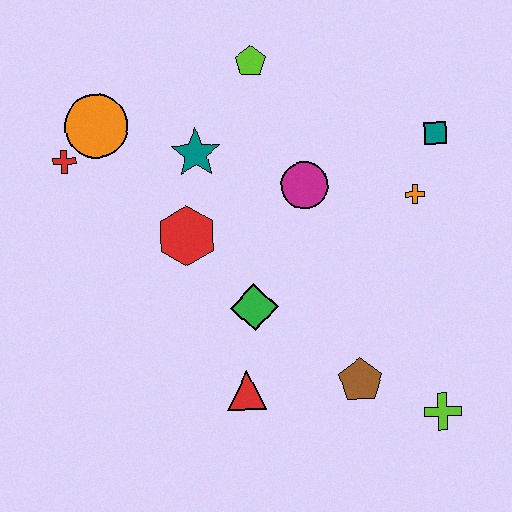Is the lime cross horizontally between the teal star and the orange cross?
No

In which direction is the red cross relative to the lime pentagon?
The red cross is to the left of the lime pentagon.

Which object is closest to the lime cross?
The brown pentagon is closest to the lime cross.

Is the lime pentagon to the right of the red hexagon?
Yes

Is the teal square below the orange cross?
No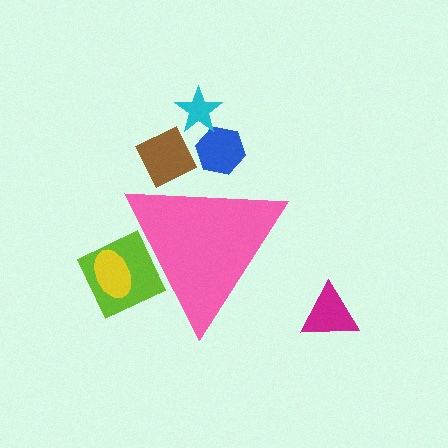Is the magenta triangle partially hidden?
No, the magenta triangle is fully visible.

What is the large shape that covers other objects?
A pink triangle.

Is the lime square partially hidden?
Yes, the lime square is partially hidden behind the pink triangle.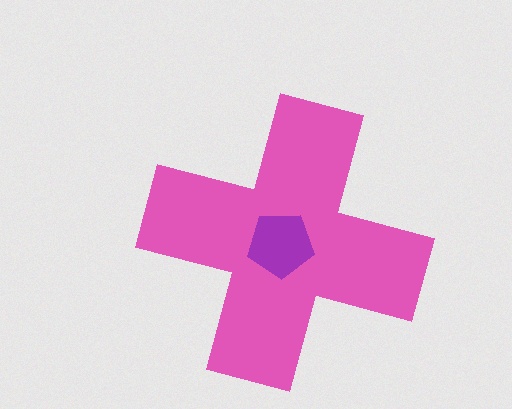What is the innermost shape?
The purple pentagon.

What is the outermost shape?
The pink cross.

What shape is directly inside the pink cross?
The purple pentagon.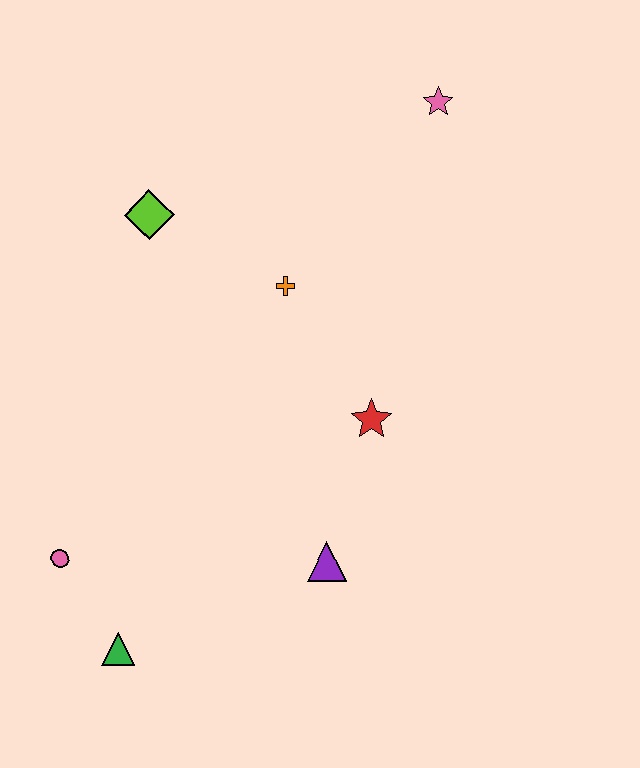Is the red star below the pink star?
Yes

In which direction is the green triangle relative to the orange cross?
The green triangle is below the orange cross.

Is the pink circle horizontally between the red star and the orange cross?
No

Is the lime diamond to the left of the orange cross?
Yes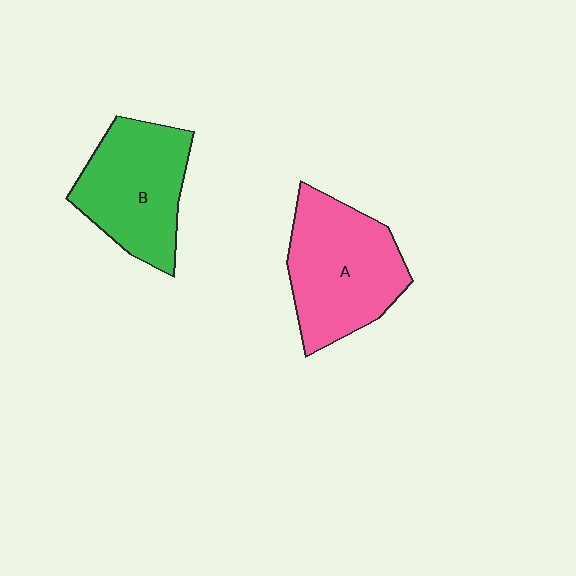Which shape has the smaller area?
Shape B (green).